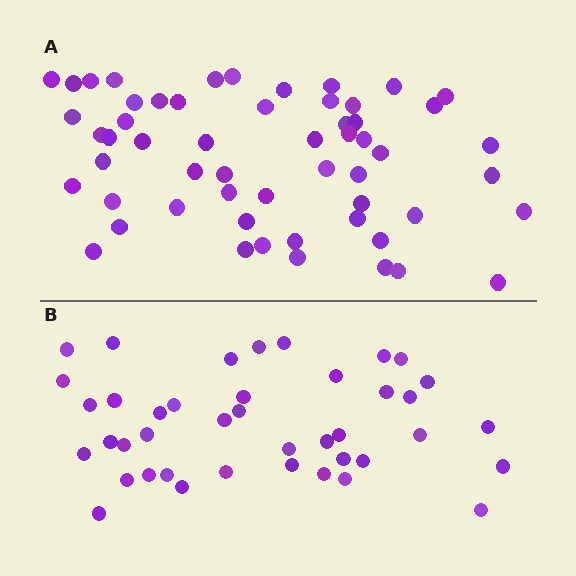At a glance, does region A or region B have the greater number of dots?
Region A (the top region) has more dots.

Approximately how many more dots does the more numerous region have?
Region A has approximately 15 more dots than region B.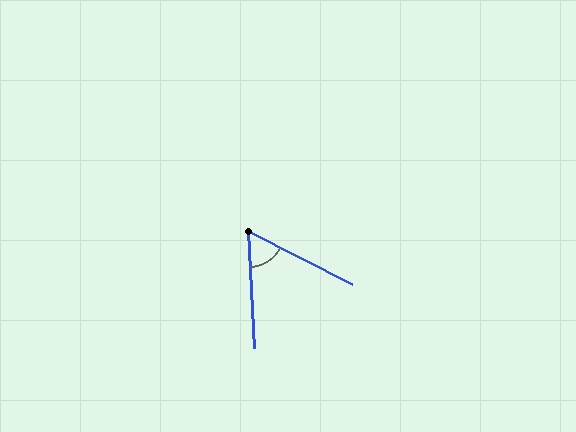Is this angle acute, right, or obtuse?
It is acute.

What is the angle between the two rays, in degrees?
Approximately 60 degrees.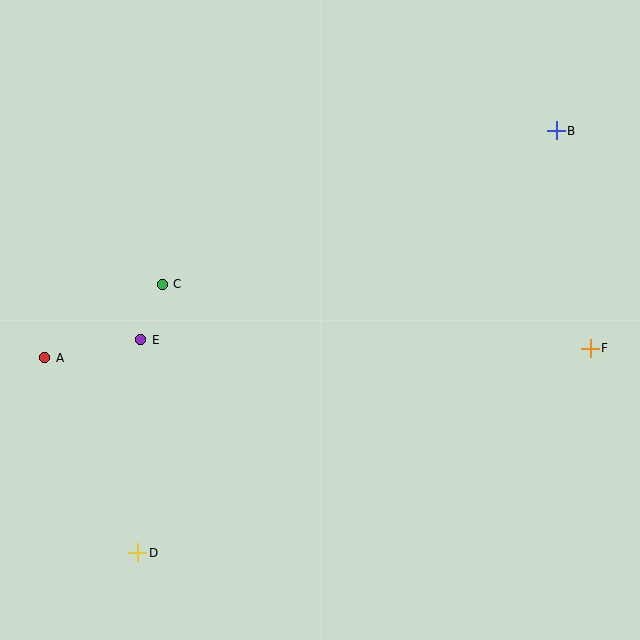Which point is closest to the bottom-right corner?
Point F is closest to the bottom-right corner.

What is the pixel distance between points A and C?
The distance between A and C is 139 pixels.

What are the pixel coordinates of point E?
Point E is at (141, 340).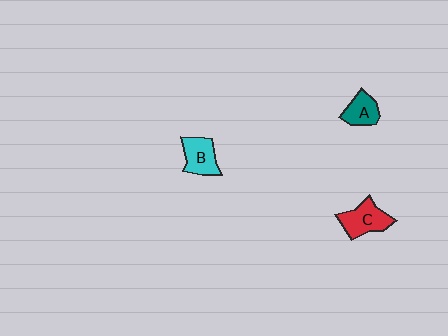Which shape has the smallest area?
Shape A (teal).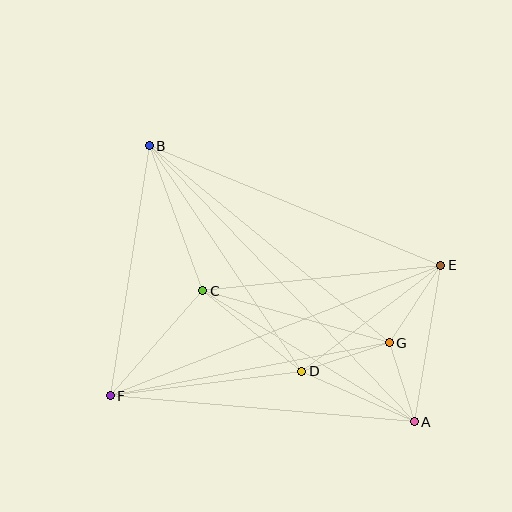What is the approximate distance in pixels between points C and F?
The distance between C and F is approximately 140 pixels.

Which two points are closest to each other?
Points A and G are closest to each other.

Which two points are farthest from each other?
Points A and B are farthest from each other.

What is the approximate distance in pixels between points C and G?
The distance between C and G is approximately 193 pixels.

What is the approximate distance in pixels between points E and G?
The distance between E and G is approximately 93 pixels.